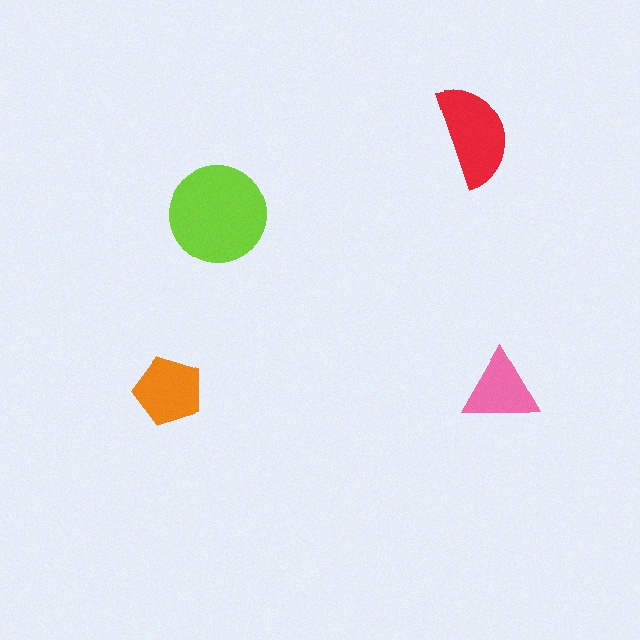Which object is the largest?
The lime circle.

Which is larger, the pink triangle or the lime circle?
The lime circle.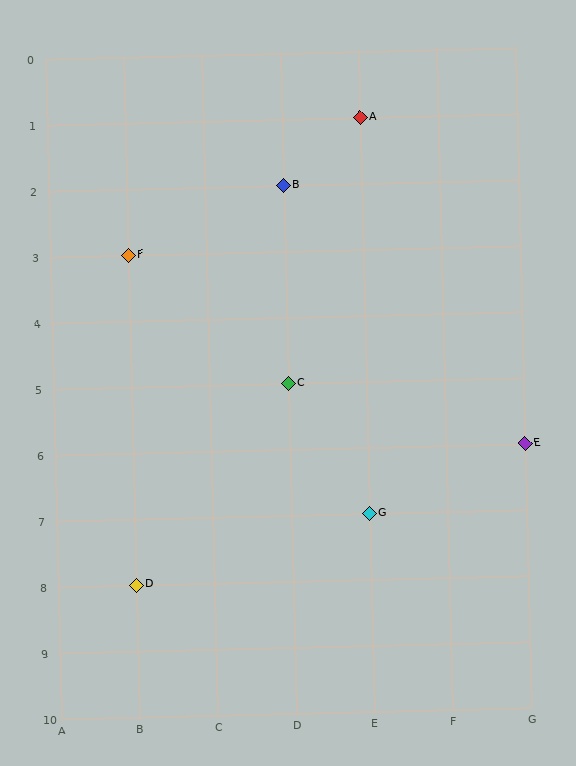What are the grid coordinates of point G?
Point G is at grid coordinates (E, 7).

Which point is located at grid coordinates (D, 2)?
Point B is at (D, 2).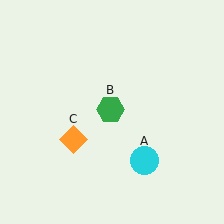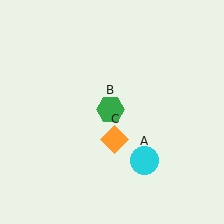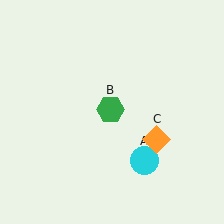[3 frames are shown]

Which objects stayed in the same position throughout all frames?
Cyan circle (object A) and green hexagon (object B) remained stationary.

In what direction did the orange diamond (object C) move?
The orange diamond (object C) moved right.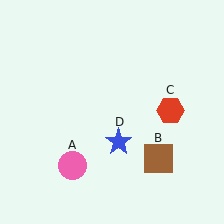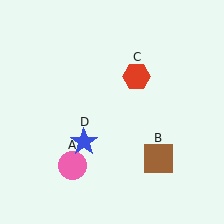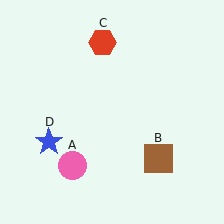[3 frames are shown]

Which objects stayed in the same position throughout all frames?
Pink circle (object A) and brown square (object B) remained stationary.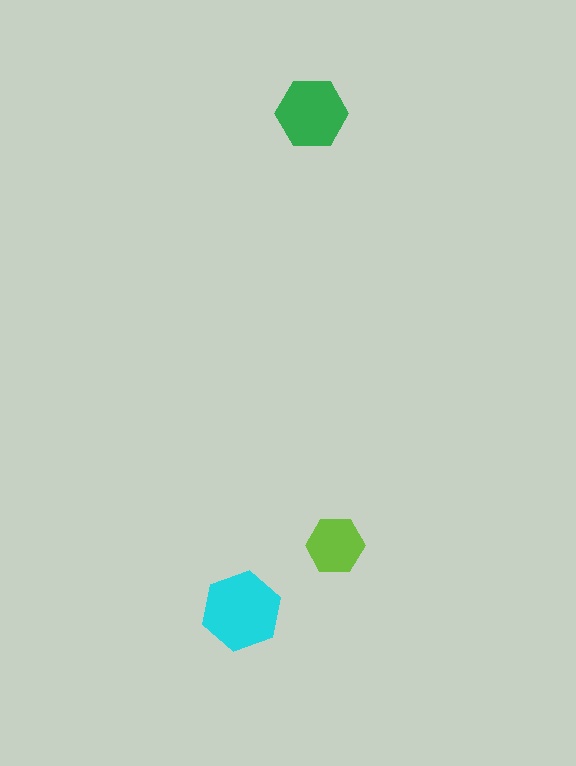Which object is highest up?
The green hexagon is topmost.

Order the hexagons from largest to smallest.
the cyan one, the green one, the lime one.